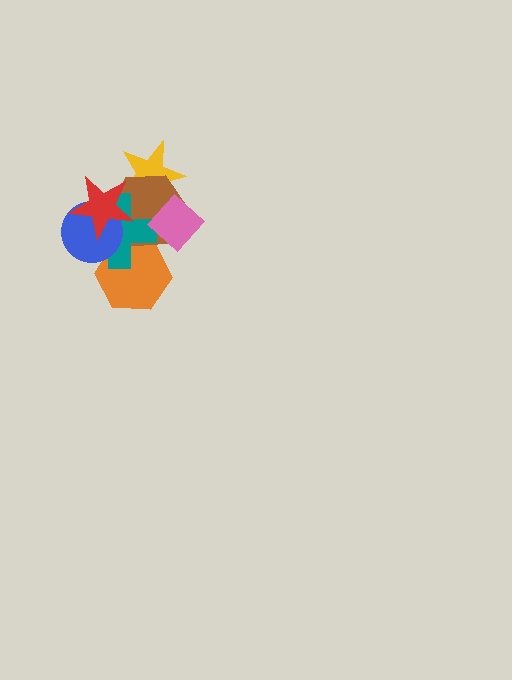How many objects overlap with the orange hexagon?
3 objects overlap with the orange hexagon.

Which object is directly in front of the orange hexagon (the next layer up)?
The brown hexagon is directly in front of the orange hexagon.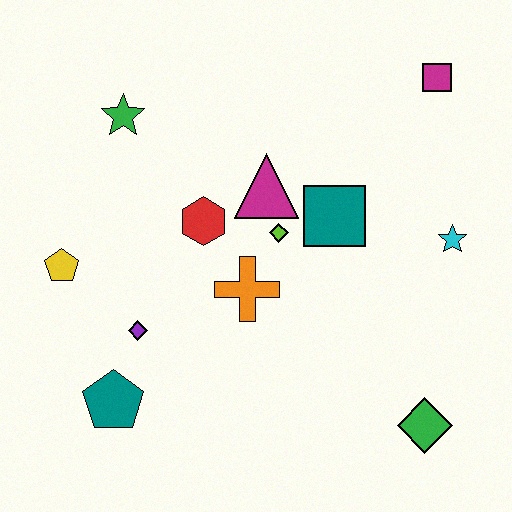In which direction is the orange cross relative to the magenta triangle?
The orange cross is below the magenta triangle.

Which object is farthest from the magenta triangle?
The green diamond is farthest from the magenta triangle.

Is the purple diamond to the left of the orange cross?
Yes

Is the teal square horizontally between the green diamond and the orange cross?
Yes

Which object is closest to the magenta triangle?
The lime diamond is closest to the magenta triangle.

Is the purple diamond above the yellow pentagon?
No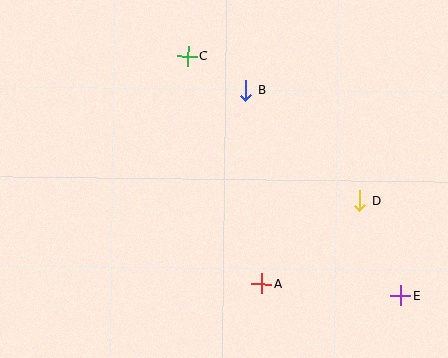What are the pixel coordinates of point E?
Point E is at (400, 296).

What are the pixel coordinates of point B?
Point B is at (246, 90).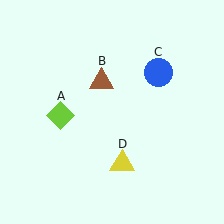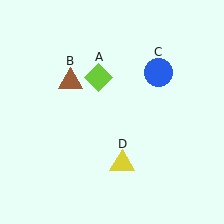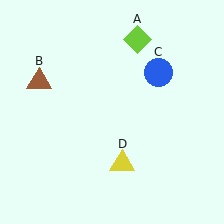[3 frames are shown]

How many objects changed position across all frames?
2 objects changed position: lime diamond (object A), brown triangle (object B).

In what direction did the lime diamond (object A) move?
The lime diamond (object A) moved up and to the right.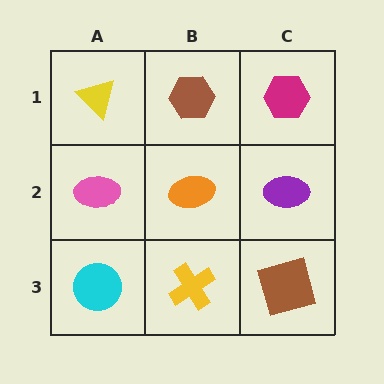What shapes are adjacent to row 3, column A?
A pink ellipse (row 2, column A), a yellow cross (row 3, column B).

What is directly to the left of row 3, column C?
A yellow cross.